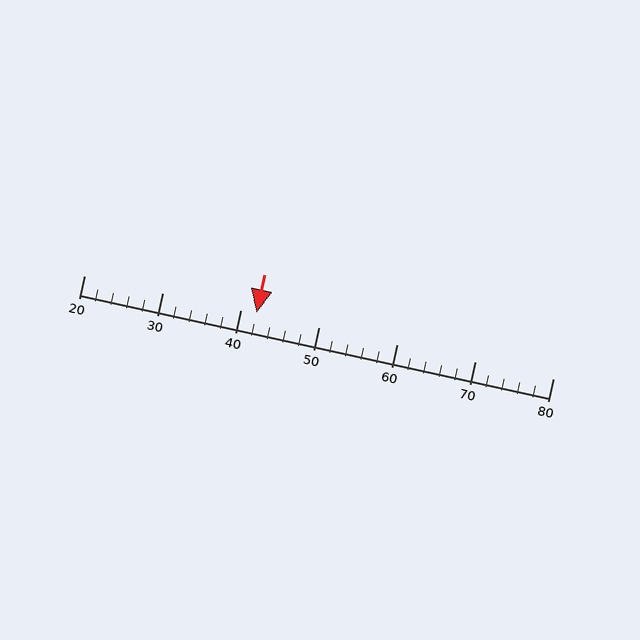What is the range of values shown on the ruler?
The ruler shows values from 20 to 80.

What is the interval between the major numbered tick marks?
The major tick marks are spaced 10 units apart.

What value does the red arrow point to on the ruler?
The red arrow points to approximately 42.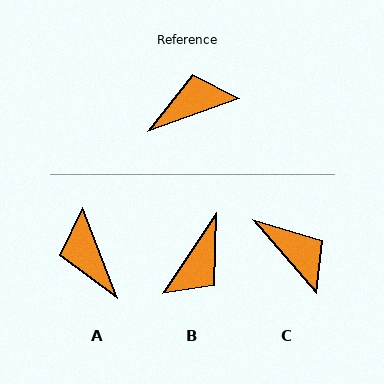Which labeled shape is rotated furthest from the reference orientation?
B, about 143 degrees away.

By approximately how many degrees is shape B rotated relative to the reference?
Approximately 143 degrees clockwise.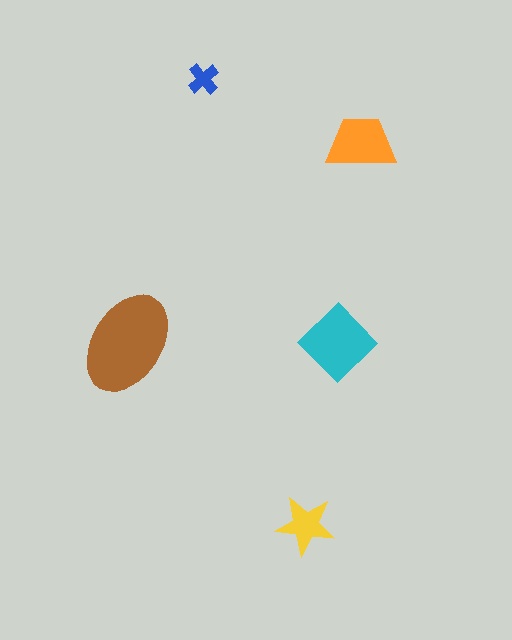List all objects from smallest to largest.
The blue cross, the yellow star, the orange trapezoid, the cyan diamond, the brown ellipse.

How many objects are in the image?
There are 5 objects in the image.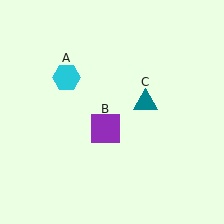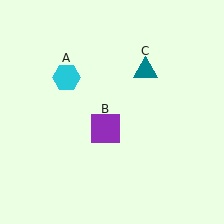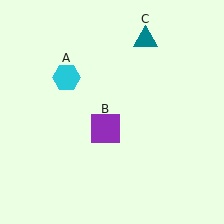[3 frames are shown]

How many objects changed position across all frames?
1 object changed position: teal triangle (object C).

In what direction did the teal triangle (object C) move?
The teal triangle (object C) moved up.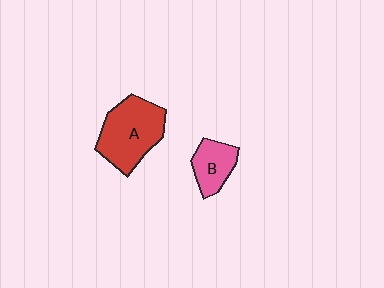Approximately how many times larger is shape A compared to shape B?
Approximately 1.9 times.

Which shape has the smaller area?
Shape B (pink).